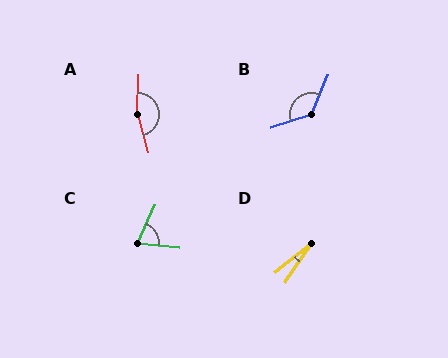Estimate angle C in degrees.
Approximately 71 degrees.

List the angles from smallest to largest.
D (17°), C (71°), B (130°), A (163°).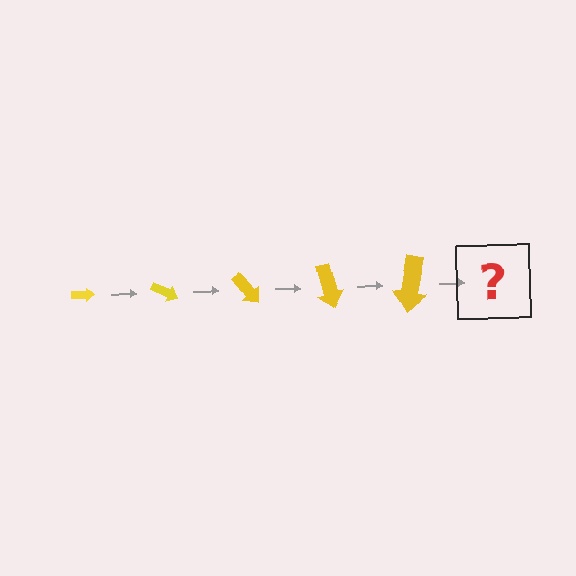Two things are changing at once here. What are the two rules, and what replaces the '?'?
The two rules are that the arrow grows larger each step and it rotates 25 degrees each step. The '?' should be an arrow, larger than the previous one and rotated 125 degrees from the start.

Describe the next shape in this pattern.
It should be an arrow, larger than the previous one and rotated 125 degrees from the start.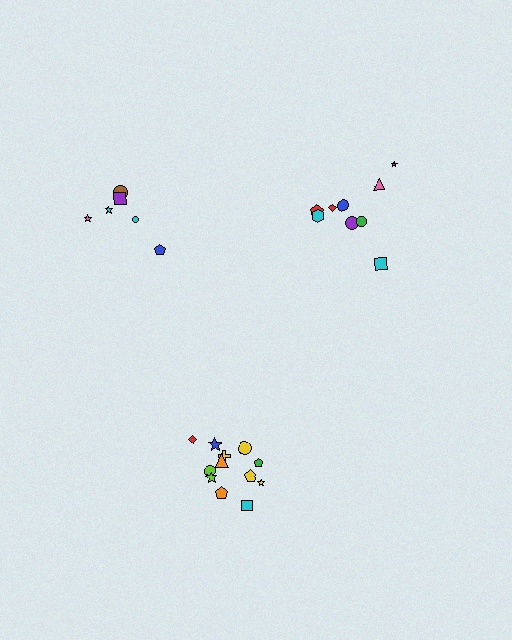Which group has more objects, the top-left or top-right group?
The top-right group.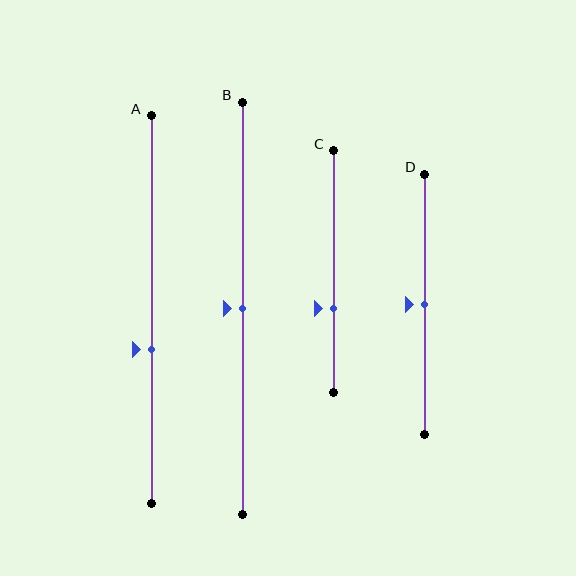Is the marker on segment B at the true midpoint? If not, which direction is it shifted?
Yes, the marker on segment B is at the true midpoint.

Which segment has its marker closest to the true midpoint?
Segment B has its marker closest to the true midpoint.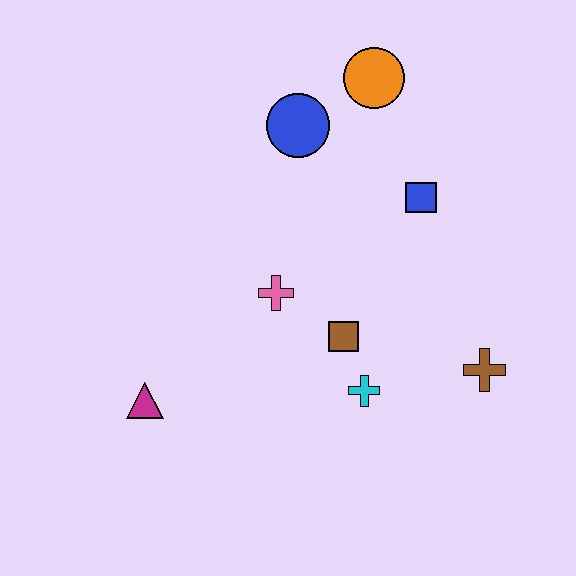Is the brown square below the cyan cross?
No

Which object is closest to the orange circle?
The blue circle is closest to the orange circle.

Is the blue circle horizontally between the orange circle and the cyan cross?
No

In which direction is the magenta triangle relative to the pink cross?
The magenta triangle is to the left of the pink cross.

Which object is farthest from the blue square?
The magenta triangle is farthest from the blue square.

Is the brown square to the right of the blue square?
No